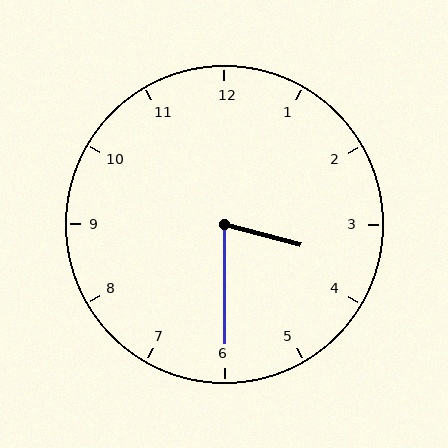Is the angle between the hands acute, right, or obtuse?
It is acute.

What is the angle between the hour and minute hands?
Approximately 75 degrees.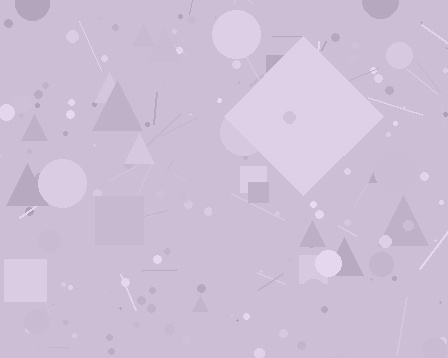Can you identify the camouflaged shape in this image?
The camouflaged shape is a diamond.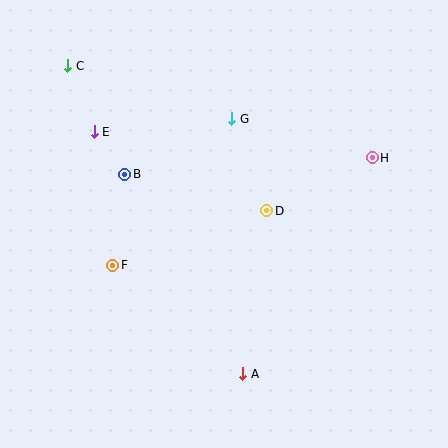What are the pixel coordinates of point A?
Point A is at (243, 374).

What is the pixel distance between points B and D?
The distance between B and D is 147 pixels.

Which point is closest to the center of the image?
Point D at (267, 211) is closest to the center.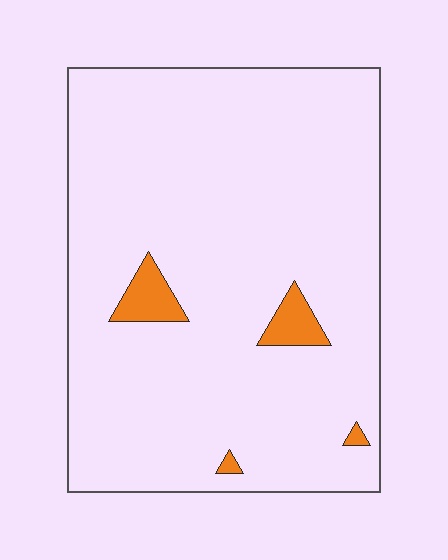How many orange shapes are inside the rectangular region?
4.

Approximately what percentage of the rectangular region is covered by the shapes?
Approximately 5%.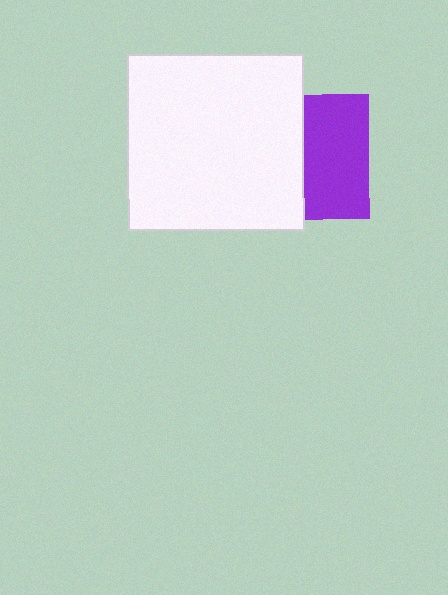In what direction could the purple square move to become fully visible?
The purple square could move right. That would shift it out from behind the white square entirely.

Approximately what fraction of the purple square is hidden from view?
Roughly 48% of the purple square is hidden behind the white square.